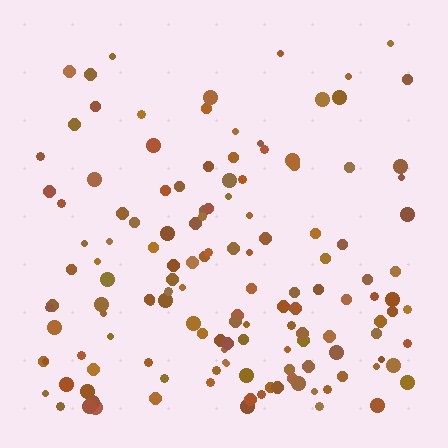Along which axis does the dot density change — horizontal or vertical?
Vertical.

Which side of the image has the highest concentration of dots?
The bottom.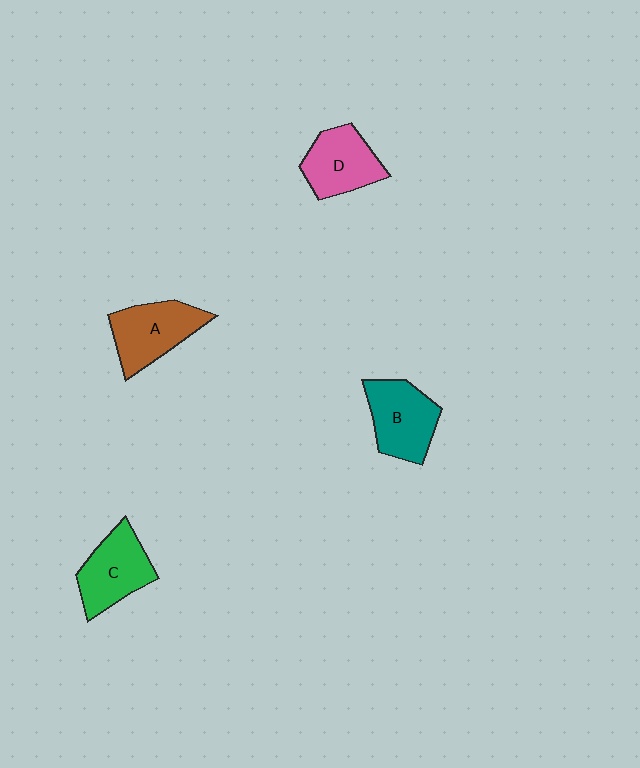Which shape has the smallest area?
Shape D (pink).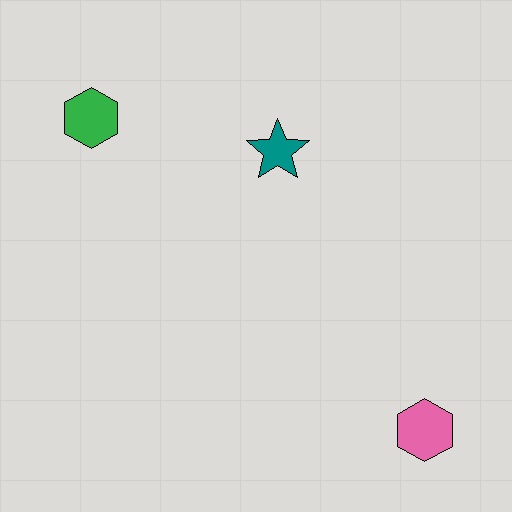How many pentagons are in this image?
There are no pentagons.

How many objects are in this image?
There are 3 objects.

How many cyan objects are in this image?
There are no cyan objects.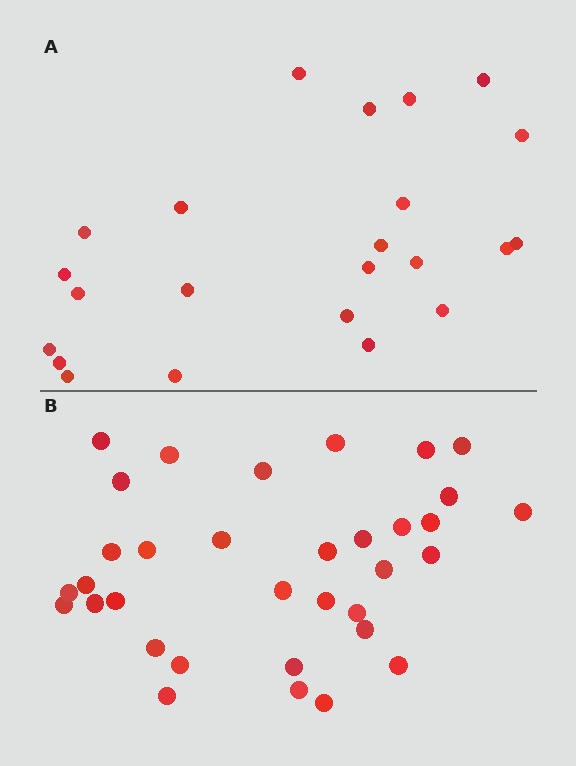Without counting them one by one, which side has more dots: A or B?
Region B (the bottom region) has more dots.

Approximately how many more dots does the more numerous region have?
Region B has roughly 12 or so more dots than region A.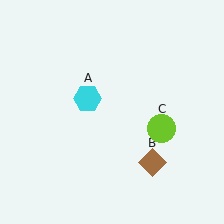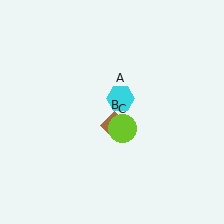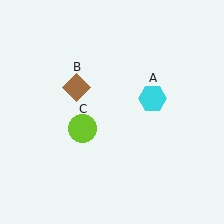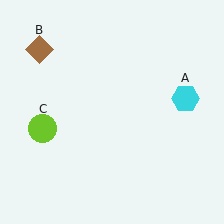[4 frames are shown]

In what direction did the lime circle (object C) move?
The lime circle (object C) moved left.